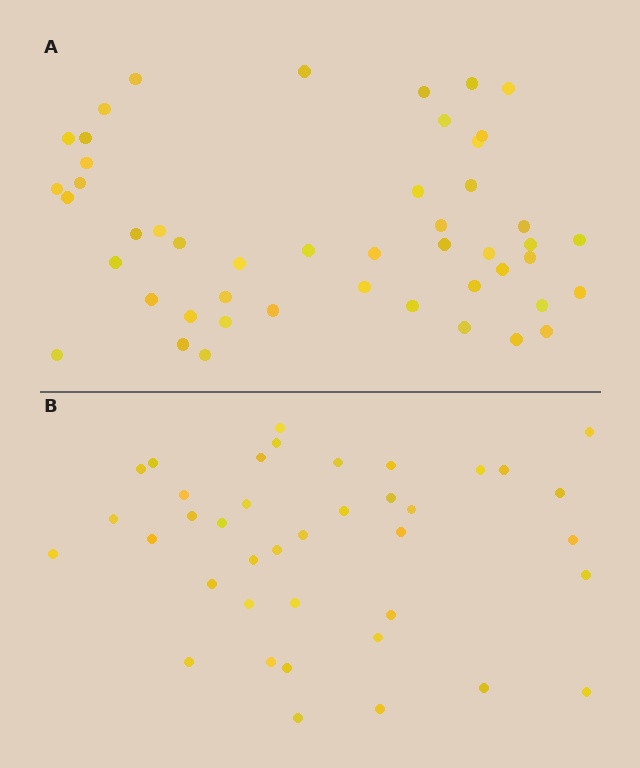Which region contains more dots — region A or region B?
Region A (the top region) has more dots.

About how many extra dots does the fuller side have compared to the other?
Region A has roughly 8 or so more dots than region B.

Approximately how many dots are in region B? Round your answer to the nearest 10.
About 40 dots. (The exact count is 39, which rounds to 40.)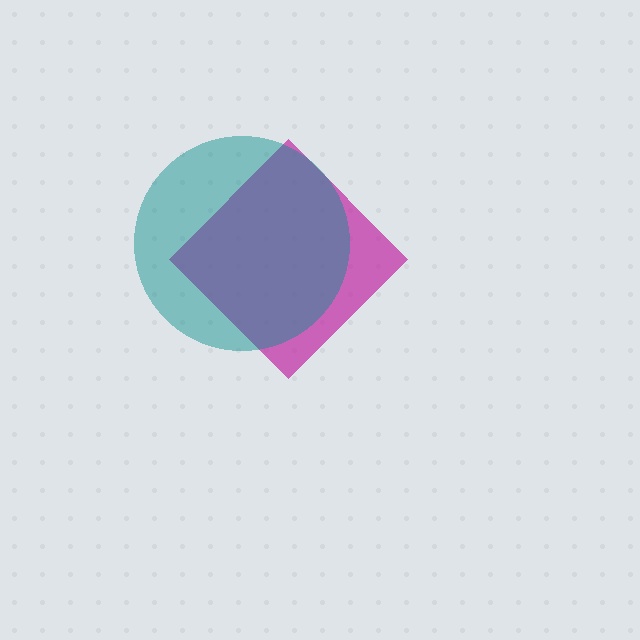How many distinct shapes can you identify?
There are 2 distinct shapes: a magenta diamond, a teal circle.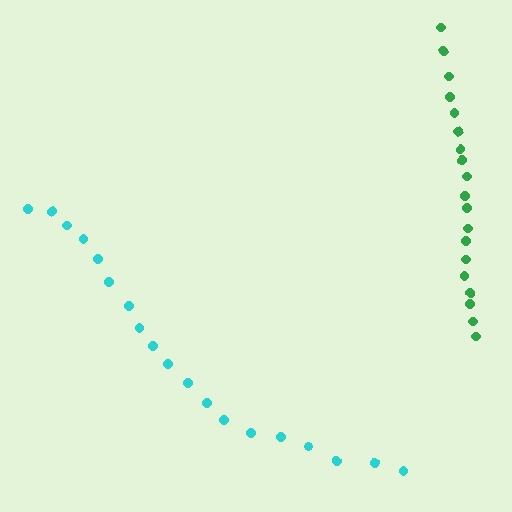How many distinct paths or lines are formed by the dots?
There are 2 distinct paths.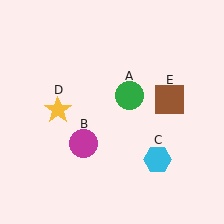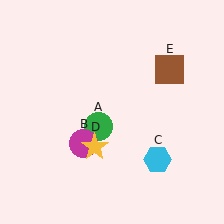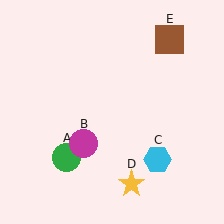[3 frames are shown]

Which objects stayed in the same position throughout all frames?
Magenta circle (object B) and cyan hexagon (object C) remained stationary.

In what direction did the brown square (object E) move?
The brown square (object E) moved up.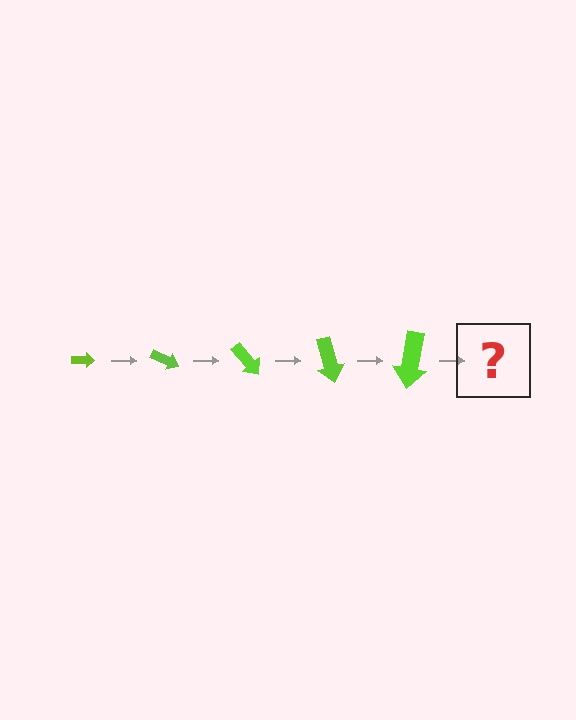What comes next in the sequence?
The next element should be an arrow, larger than the previous one and rotated 125 degrees from the start.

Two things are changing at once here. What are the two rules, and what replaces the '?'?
The two rules are that the arrow grows larger each step and it rotates 25 degrees each step. The '?' should be an arrow, larger than the previous one and rotated 125 degrees from the start.